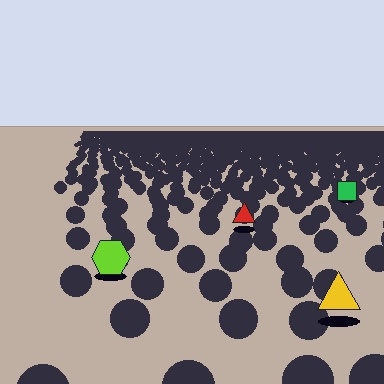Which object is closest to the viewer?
The yellow triangle is closest. The texture marks near it are larger and more spread out.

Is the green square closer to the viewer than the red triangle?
No. The red triangle is closer — you can tell from the texture gradient: the ground texture is coarser near it.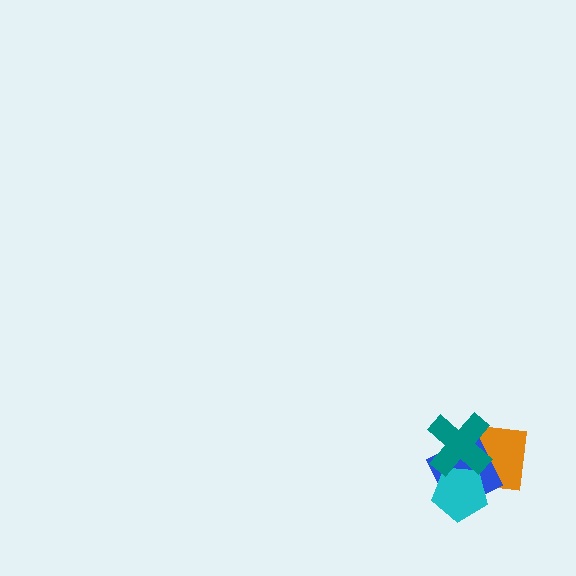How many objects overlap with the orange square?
3 objects overlap with the orange square.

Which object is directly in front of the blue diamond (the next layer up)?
The cyan pentagon is directly in front of the blue diamond.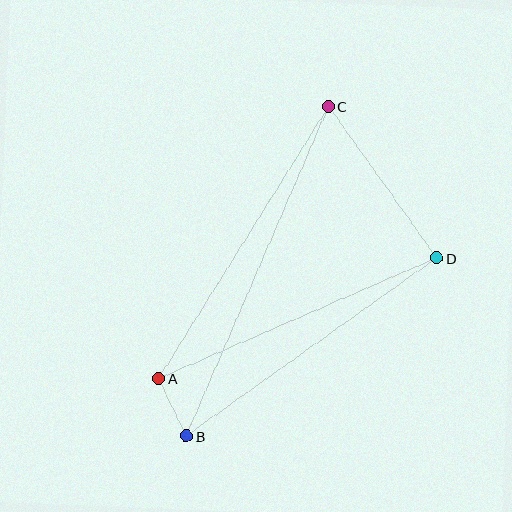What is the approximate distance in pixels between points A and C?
The distance between A and C is approximately 320 pixels.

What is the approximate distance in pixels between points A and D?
The distance between A and D is approximately 303 pixels.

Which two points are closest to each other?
Points A and B are closest to each other.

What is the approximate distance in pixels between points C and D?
The distance between C and D is approximately 186 pixels.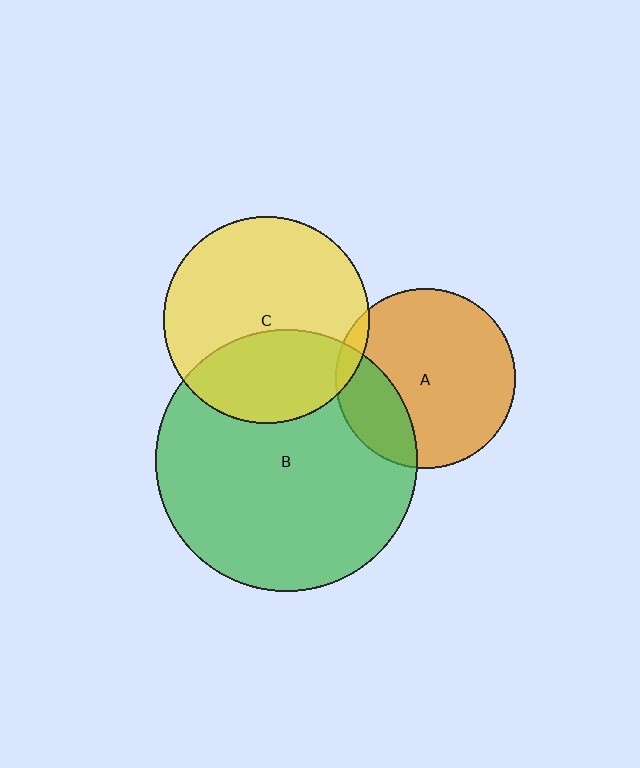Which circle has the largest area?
Circle B (green).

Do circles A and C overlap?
Yes.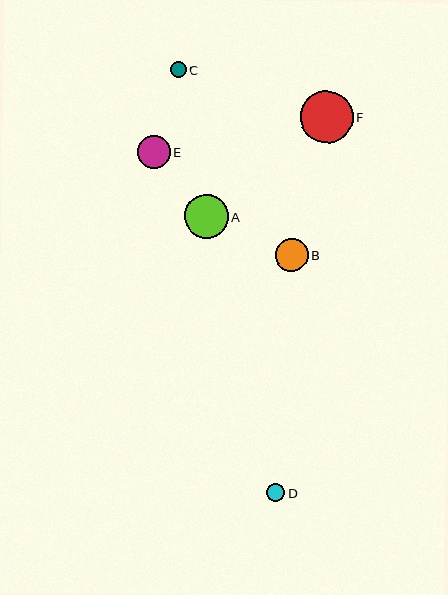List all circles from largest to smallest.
From largest to smallest: F, A, B, E, D, C.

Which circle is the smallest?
Circle C is the smallest with a size of approximately 15 pixels.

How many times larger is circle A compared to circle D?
Circle A is approximately 2.4 times the size of circle D.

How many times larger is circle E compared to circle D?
Circle E is approximately 1.8 times the size of circle D.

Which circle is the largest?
Circle F is the largest with a size of approximately 52 pixels.